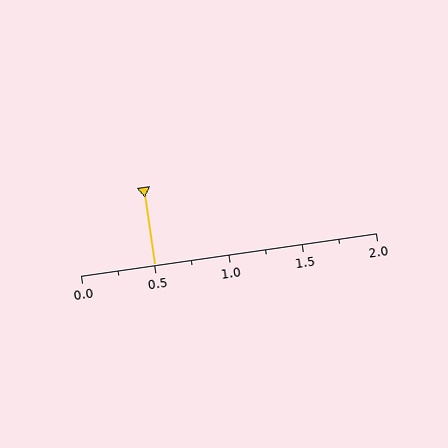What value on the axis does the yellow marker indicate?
The marker indicates approximately 0.5.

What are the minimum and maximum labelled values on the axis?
The axis runs from 0.0 to 2.0.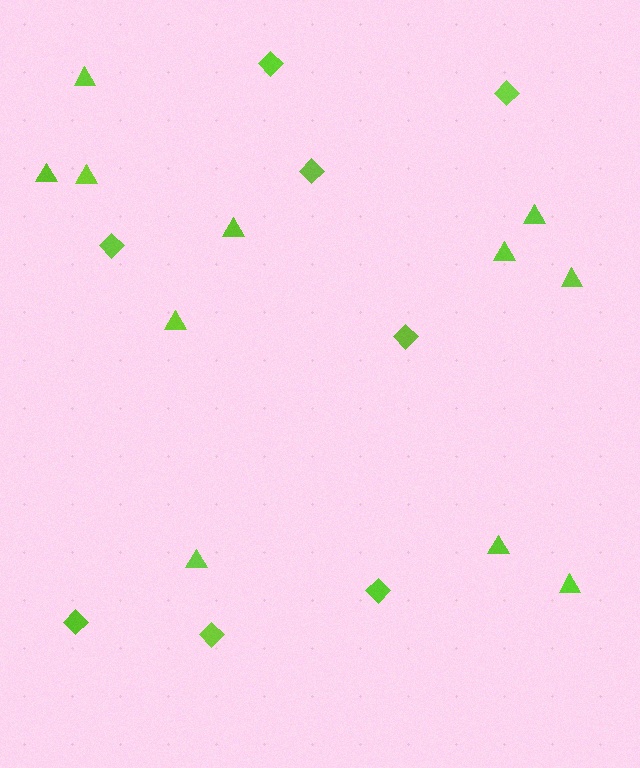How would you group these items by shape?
There are 2 groups: one group of diamonds (8) and one group of triangles (11).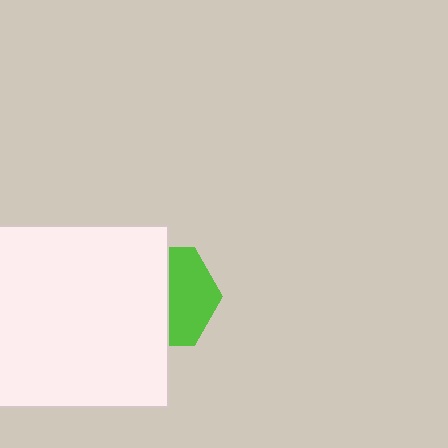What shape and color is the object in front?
The object in front is a white rectangle.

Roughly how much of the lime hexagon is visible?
About half of it is visible (roughly 46%).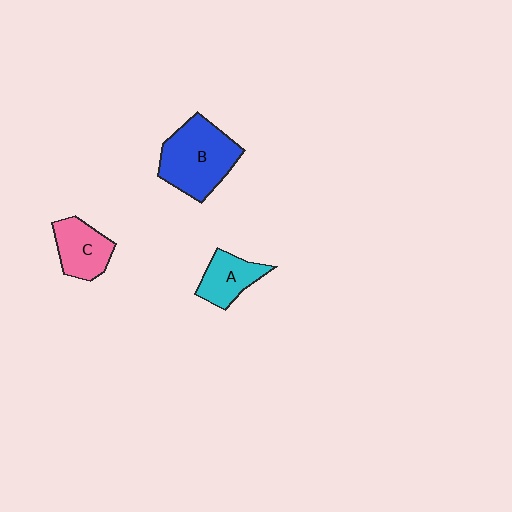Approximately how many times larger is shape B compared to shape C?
Approximately 1.7 times.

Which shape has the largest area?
Shape B (blue).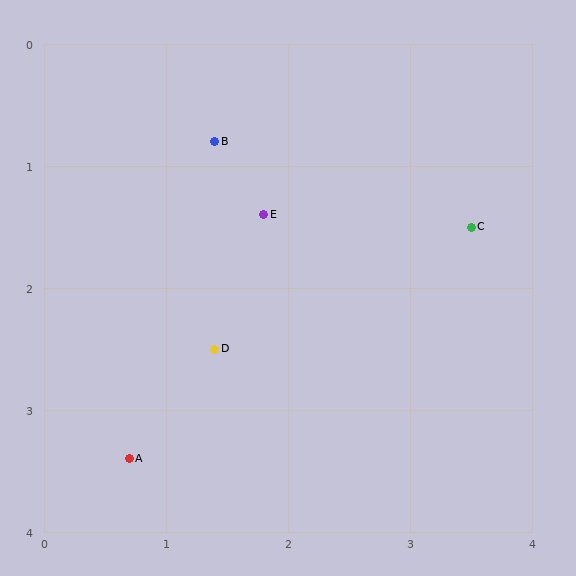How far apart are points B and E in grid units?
Points B and E are about 0.7 grid units apart.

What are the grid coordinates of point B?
Point B is at approximately (1.4, 0.8).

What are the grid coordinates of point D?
Point D is at approximately (1.4, 2.5).